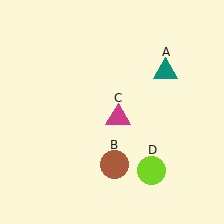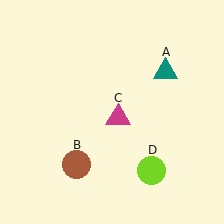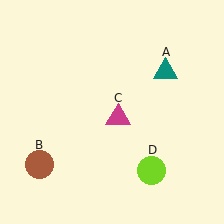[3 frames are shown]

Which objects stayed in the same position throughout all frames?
Teal triangle (object A) and magenta triangle (object C) and lime circle (object D) remained stationary.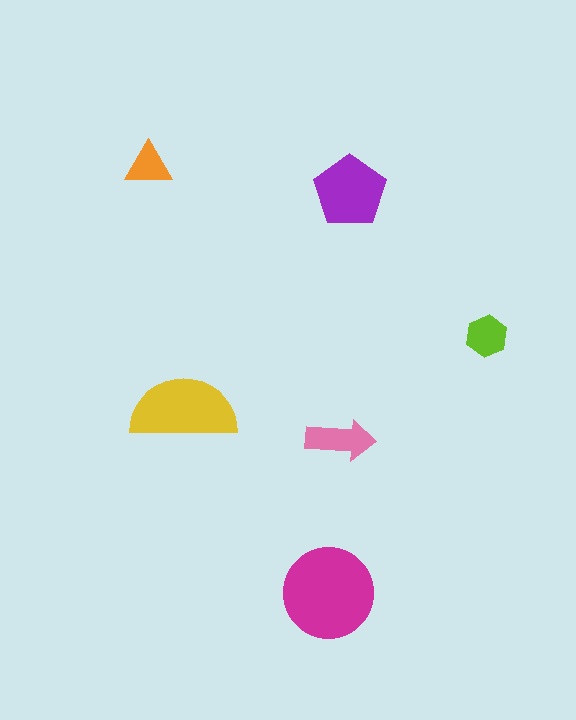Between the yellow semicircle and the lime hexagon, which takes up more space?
The yellow semicircle.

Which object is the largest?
The magenta circle.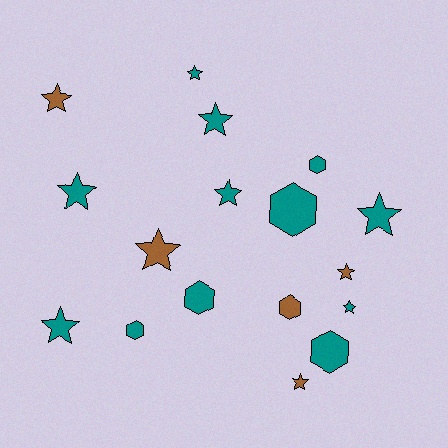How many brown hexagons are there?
There is 1 brown hexagon.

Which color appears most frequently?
Teal, with 12 objects.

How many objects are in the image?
There are 17 objects.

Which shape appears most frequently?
Star, with 11 objects.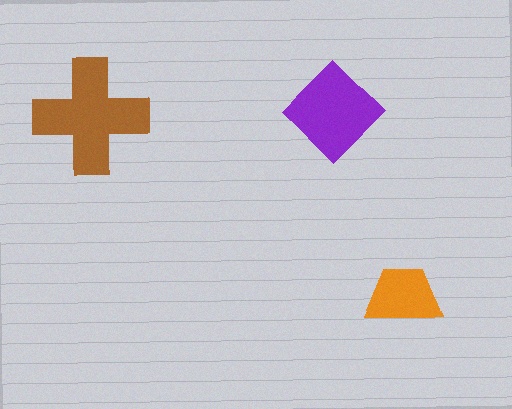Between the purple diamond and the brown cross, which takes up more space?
The brown cross.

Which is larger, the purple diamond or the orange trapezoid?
The purple diamond.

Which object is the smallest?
The orange trapezoid.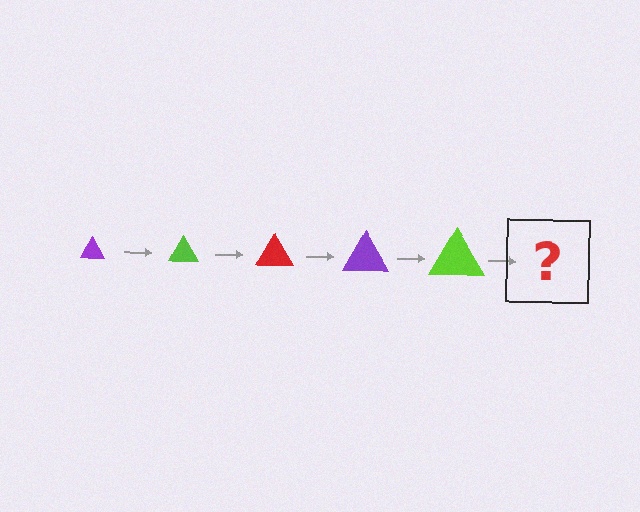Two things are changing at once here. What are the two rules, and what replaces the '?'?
The two rules are that the triangle grows larger each step and the color cycles through purple, lime, and red. The '?' should be a red triangle, larger than the previous one.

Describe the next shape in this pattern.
It should be a red triangle, larger than the previous one.